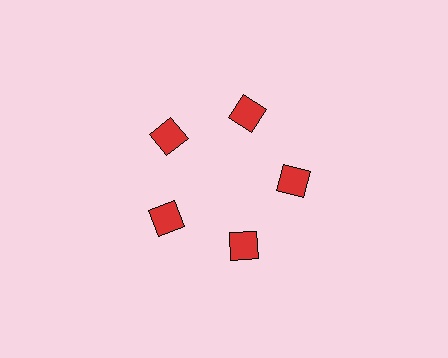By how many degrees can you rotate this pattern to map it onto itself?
The pattern maps onto itself every 72 degrees of rotation.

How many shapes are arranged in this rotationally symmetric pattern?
There are 5 shapes, arranged in 5 groups of 1.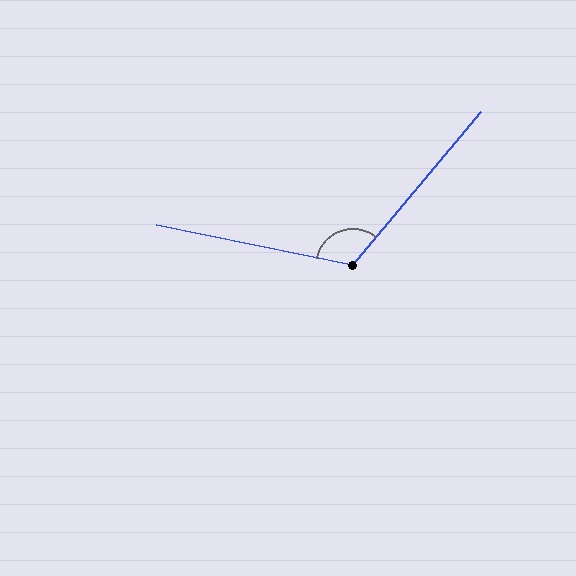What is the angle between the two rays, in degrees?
Approximately 118 degrees.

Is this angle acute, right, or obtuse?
It is obtuse.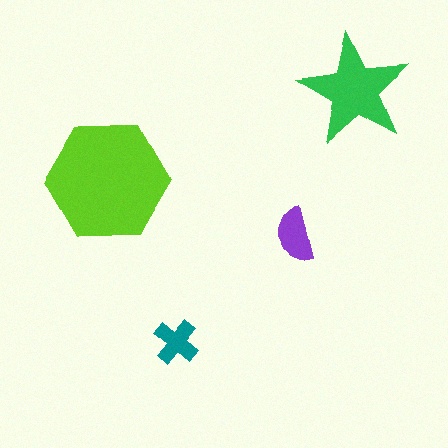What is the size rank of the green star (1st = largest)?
2nd.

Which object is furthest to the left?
The lime hexagon is leftmost.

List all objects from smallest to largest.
The teal cross, the purple semicircle, the green star, the lime hexagon.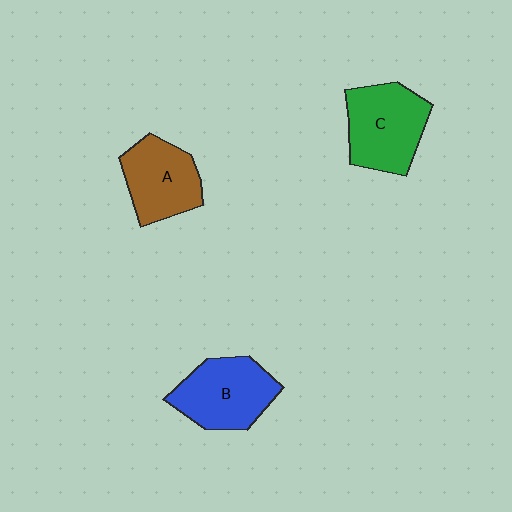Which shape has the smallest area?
Shape A (brown).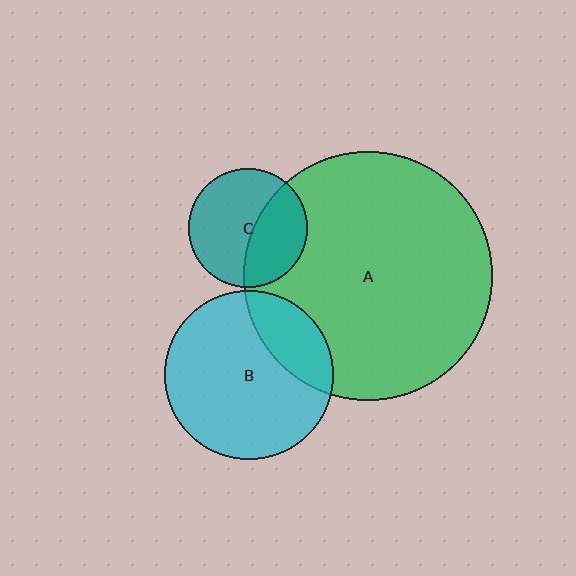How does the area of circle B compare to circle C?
Approximately 2.0 times.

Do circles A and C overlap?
Yes.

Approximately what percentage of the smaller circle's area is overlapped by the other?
Approximately 40%.